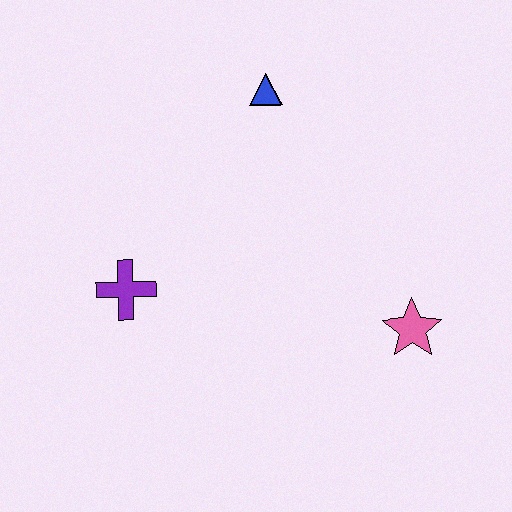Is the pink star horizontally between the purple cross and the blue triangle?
No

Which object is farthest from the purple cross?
The pink star is farthest from the purple cross.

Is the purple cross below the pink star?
No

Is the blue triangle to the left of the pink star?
Yes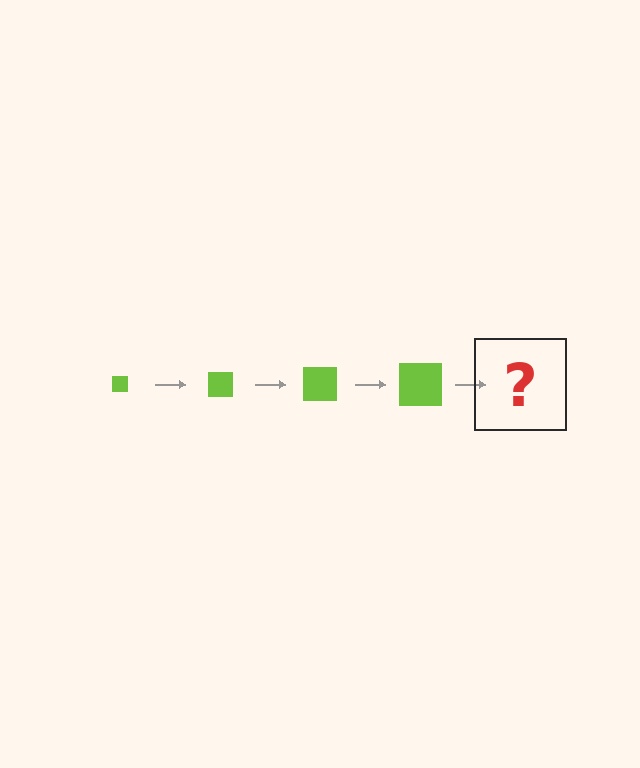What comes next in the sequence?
The next element should be a lime square, larger than the previous one.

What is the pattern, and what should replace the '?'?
The pattern is that the square gets progressively larger each step. The '?' should be a lime square, larger than the previous one.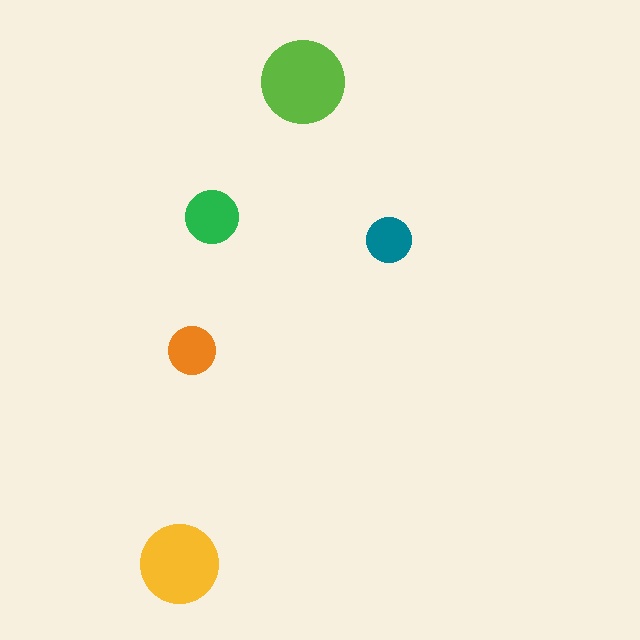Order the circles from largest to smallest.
the lime one, the yellow one, the green one, the orange one, the teal one.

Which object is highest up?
The lime circle is topmost.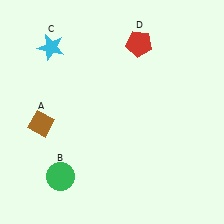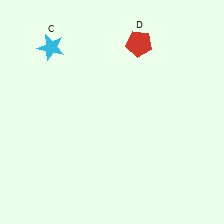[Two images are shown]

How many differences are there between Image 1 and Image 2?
There are 2 differences between the two images.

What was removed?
The brown diamond (A), the green circle (B) were removed in Image 2.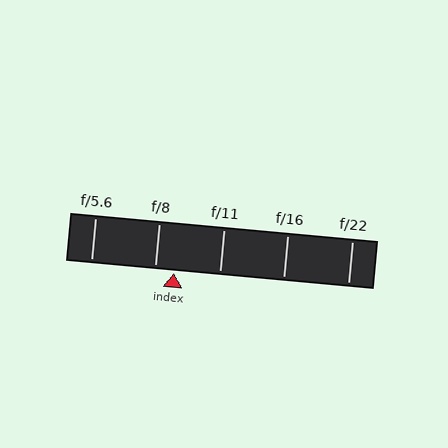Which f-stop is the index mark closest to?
The index mark is closest to f/8.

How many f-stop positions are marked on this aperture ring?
There are 5 f-stop positions marked.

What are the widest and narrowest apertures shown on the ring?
The widest aperture shown is f/5.6 and the narrowest is f/22.